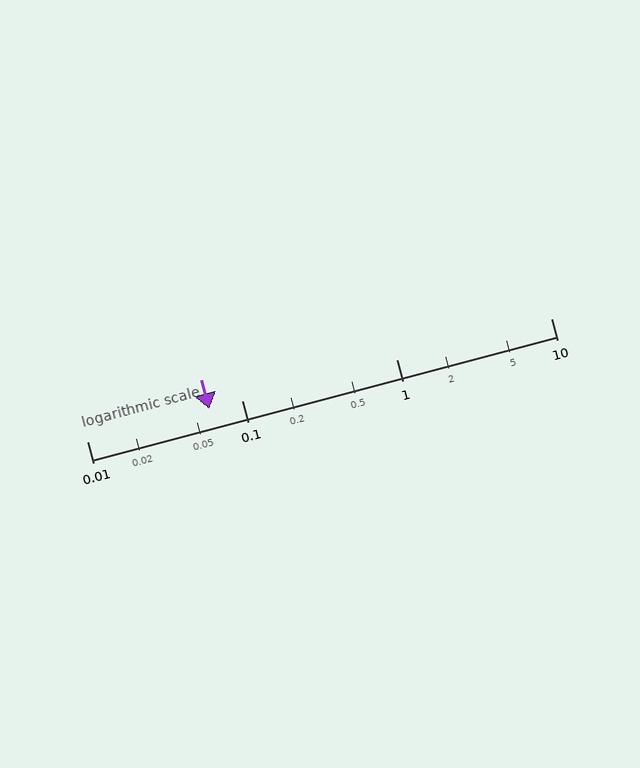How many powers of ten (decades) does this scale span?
The scale spans 3 decades, from 0.01 to 10.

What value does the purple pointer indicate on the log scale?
The pointer indicates approximately 0.062.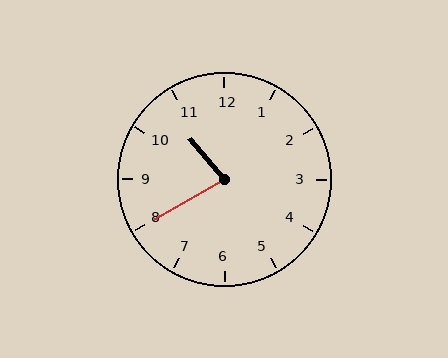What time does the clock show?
10:40.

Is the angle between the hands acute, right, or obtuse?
It is acute.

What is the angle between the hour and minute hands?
Approximately 80 degrees.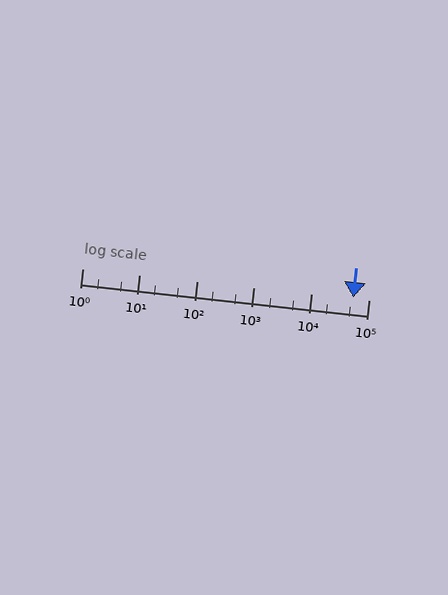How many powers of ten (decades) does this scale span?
The scale spans 5 decades, from 1 to 100000.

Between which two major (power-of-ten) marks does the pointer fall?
The pointer is between 10000 and 100000.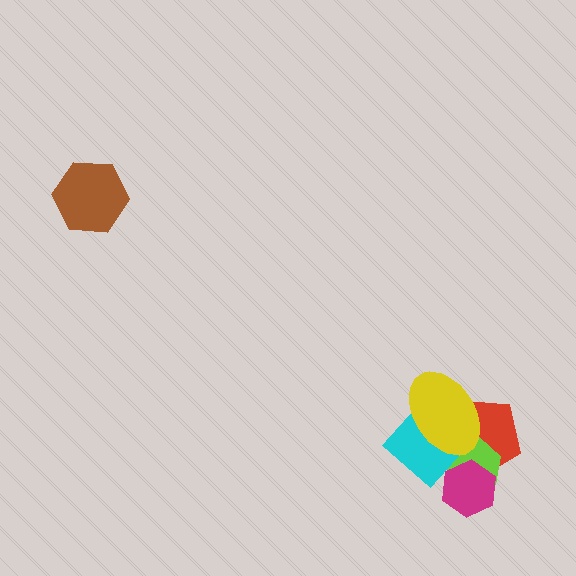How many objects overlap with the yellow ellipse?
3 objects overlap with the yellow ellipse.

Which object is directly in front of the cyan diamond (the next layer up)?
The magenta hexagon is directly in front of the cyan diamond.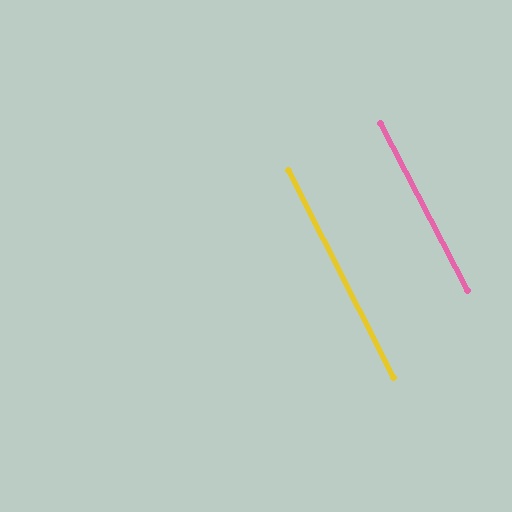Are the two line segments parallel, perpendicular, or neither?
Parallel — their directions differ by only 0.7°.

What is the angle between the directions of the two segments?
Approximately 1 degree.